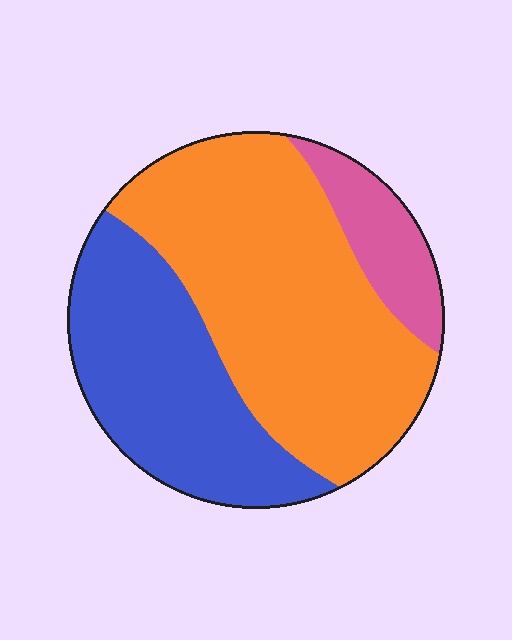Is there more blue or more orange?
Orange.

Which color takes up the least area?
Pink, at roughly 10%.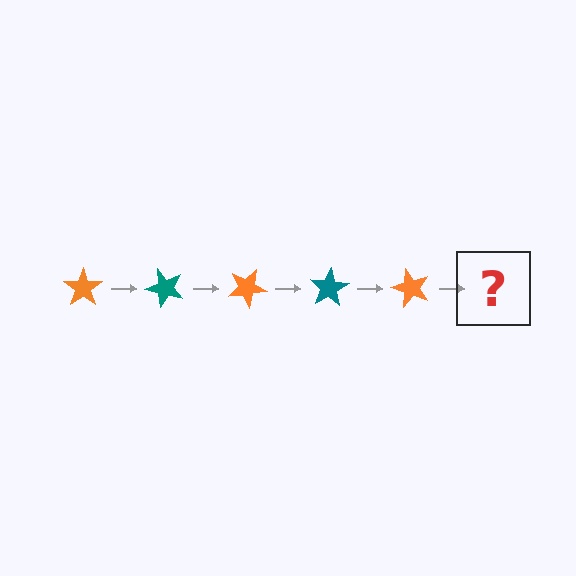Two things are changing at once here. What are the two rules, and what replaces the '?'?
The two rules are that it rotates 50 degrees each step and the color cycles through orange and teal. The '?' should be a teal star, rotated 250 degrees from the start.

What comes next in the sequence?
The next element should be a teal star, rotated 250 degrees from the start.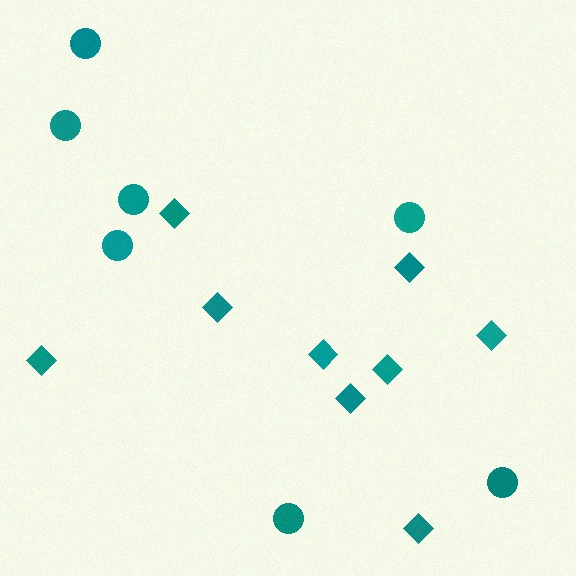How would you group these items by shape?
There are 2 groups: one group of circles (7) and one group of diamonds (9).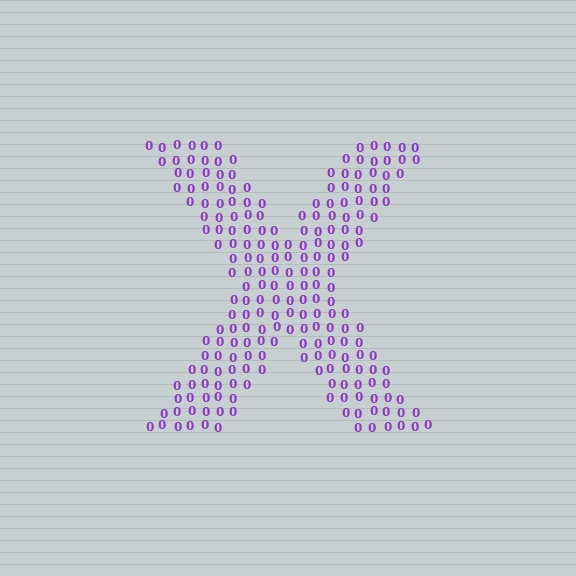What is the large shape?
The large shape is the letter X.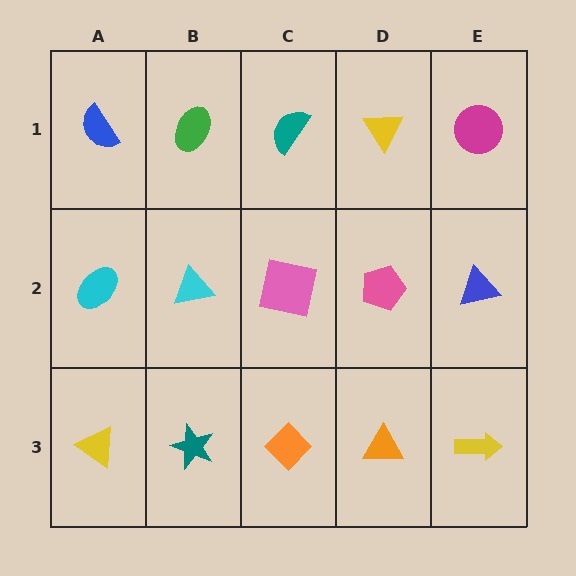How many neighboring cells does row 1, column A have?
2.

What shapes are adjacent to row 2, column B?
A green ellipse (row 1, column B), a teal star (row 3, column B), a cyan ellipse (row 2, column A), a pink square (row 2, column C).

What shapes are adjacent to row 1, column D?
A pink pentagon (row 2, column D), a teal semicircle (row 1, column C), a magenta circle (row 1, column E).